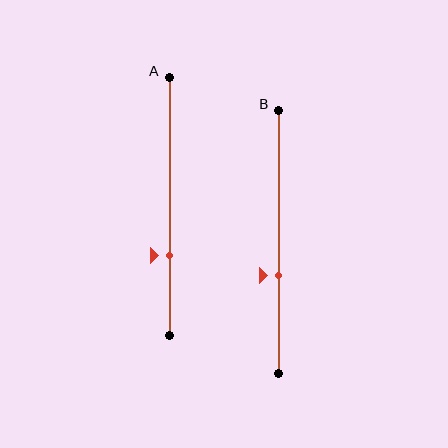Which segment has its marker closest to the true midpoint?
Segment B has its marker closest to the true midpoint.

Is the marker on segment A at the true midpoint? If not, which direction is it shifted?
No, the marker on segment A is shifted downward by about 19% of the segment length.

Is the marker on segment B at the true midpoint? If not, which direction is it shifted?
No, the marker on segment B is shifted downward by about 13% of the segment length.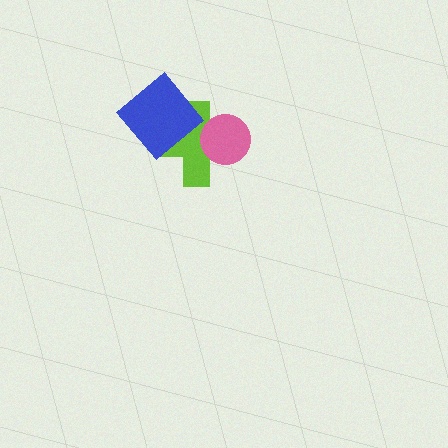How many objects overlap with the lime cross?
2 objects overlap with the lime cross.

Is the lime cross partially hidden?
Yes, it is partially covered by another shape.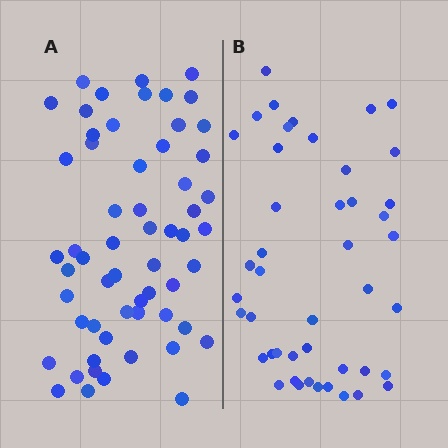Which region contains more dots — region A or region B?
Region A (the left region) has more dots.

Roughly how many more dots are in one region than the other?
Region A has approximately 15 more dots than region B.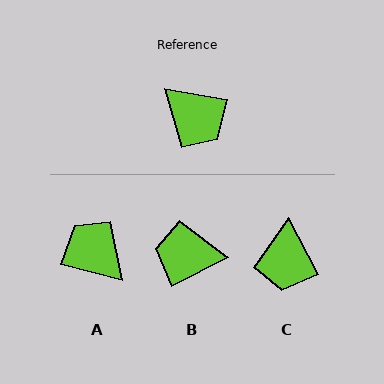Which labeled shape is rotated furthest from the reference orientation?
A, about 175 degrees away.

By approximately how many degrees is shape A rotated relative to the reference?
Approximately 175 degrees counter-clockwise.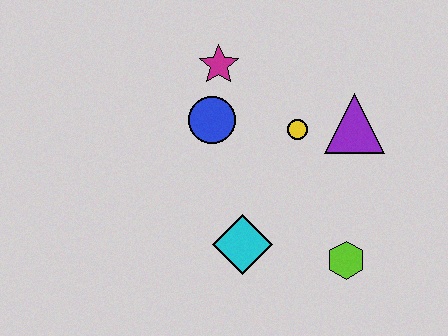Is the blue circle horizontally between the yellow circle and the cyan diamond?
No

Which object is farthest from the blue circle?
The lime hexagon is farthest from the blue circle.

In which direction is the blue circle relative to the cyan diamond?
The blue circle is above the cyan diamond.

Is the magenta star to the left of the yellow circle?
Yes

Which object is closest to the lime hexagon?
The cyan diamond is closest to the lime hexagon.